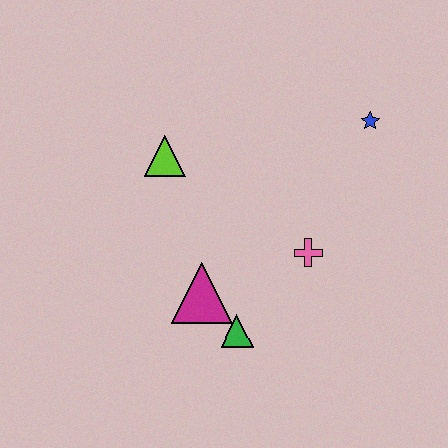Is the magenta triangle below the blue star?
Yes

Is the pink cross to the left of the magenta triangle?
No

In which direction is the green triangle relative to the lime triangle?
The green triangle is below the lime triangle.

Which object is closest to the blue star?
The pink cross is closest to the blue star.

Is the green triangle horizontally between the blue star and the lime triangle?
Yes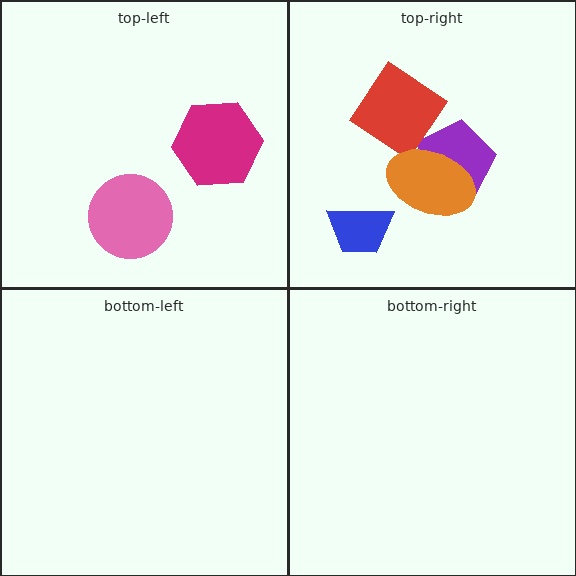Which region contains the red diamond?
The top-right region.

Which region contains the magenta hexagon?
The top-left region.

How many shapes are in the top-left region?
2.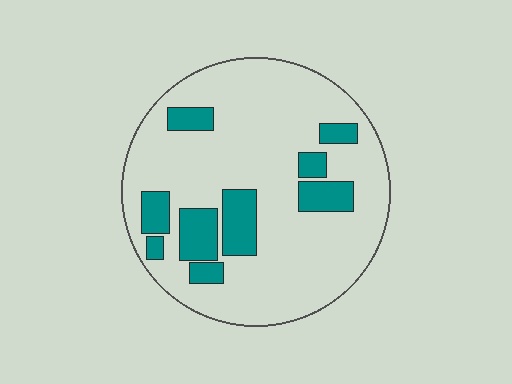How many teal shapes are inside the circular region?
9.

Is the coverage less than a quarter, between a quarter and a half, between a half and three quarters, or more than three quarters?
Less than a quarter.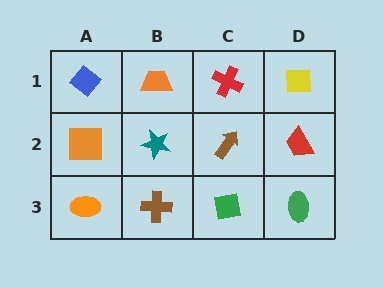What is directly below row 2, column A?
An orange ellipse.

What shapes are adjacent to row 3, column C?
A brown arrow (row 2, column C), a brown cross (row 3, column B), a green ellipse (row 3, column D).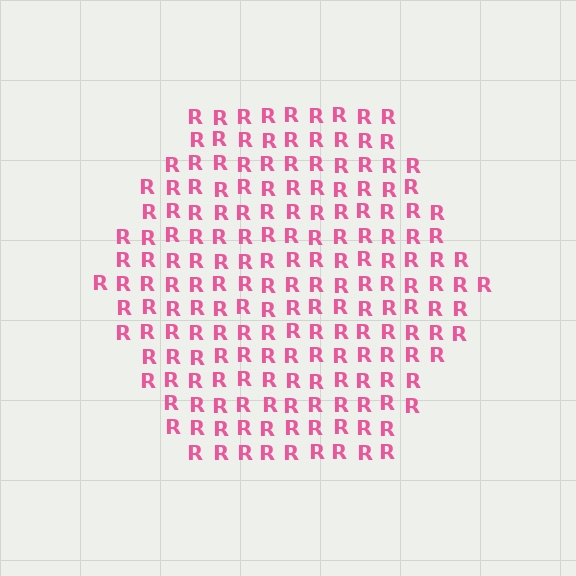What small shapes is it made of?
It is made of small letter R's.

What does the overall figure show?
The overall figure shows a hexagon.